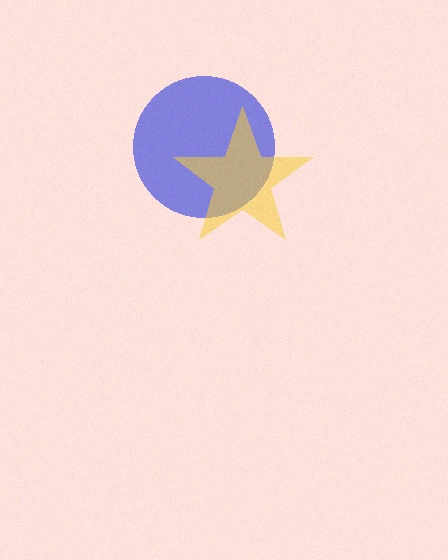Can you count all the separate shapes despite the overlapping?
Yes, there are 2 separate shapes.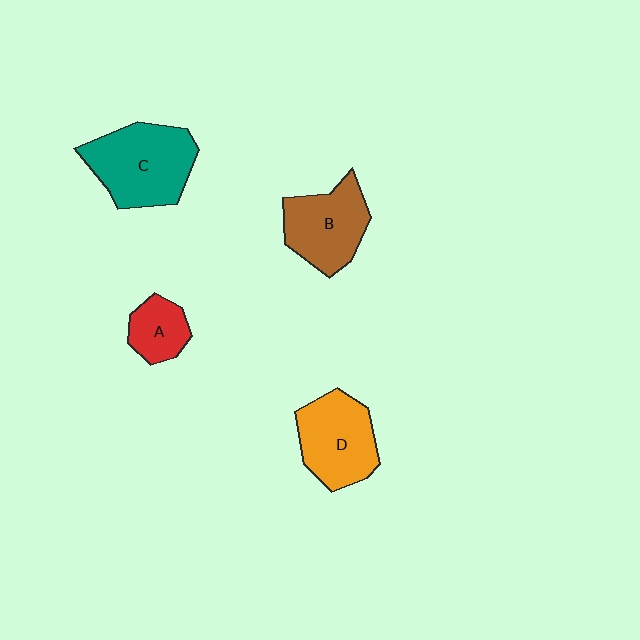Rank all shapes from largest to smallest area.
From largest to smallest: C (teal), D (orange), B (brown), A (red).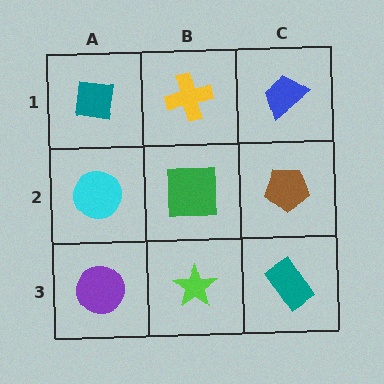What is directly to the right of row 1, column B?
A blue trapezoid.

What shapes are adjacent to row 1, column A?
A cyan circle (row 2, column A), a yellow cross (row 1, column B).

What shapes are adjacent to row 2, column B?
A yellow cross (row 1, column B), a lime star (row 3, column B), a cyan circle (row 2, column A), a brown pentagon (row 2, column C).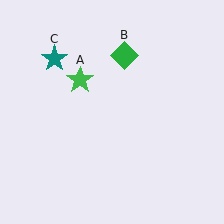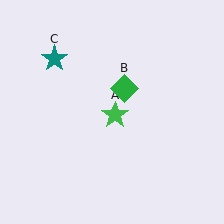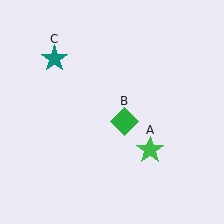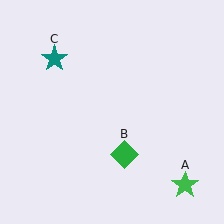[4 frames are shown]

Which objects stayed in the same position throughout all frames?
Teal star (object C) remained stationary.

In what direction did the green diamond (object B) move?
The green diamond (object B) moved down.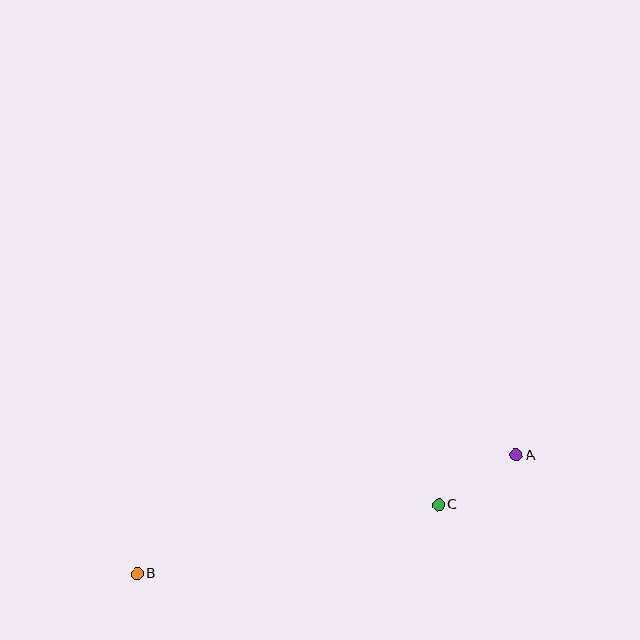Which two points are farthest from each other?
Points A and B are farthest from each other.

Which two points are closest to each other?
Points A and C are closest to each other.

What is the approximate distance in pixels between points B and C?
The distance between B and C is approximately 310 pixels.